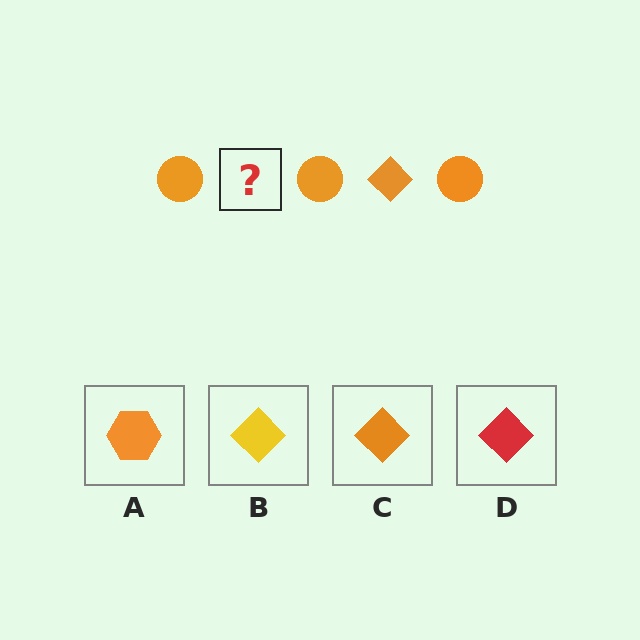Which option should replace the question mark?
Option C.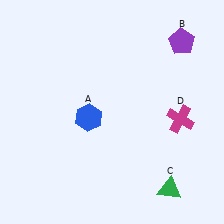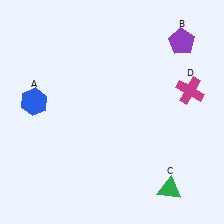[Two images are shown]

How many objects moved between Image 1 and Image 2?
2 objects moved between the two images.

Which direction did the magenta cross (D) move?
The magenta cross (D) moved up.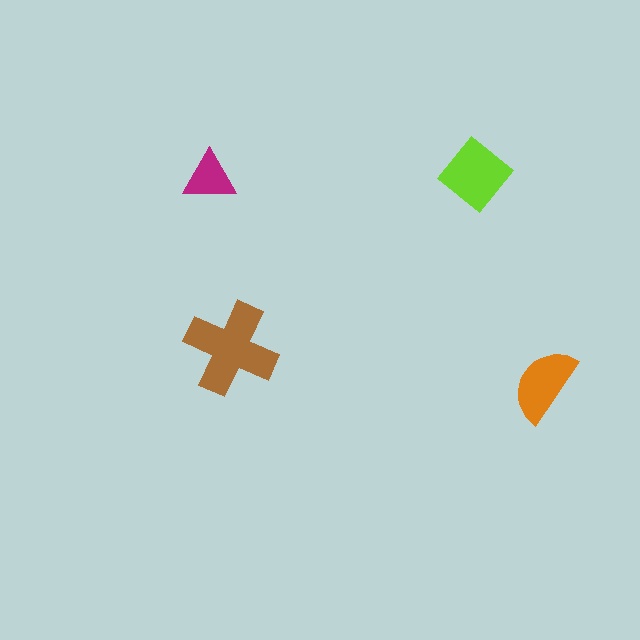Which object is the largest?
The brown cross.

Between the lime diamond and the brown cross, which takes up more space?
The brown cross.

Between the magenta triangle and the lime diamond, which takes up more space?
The lime diamond.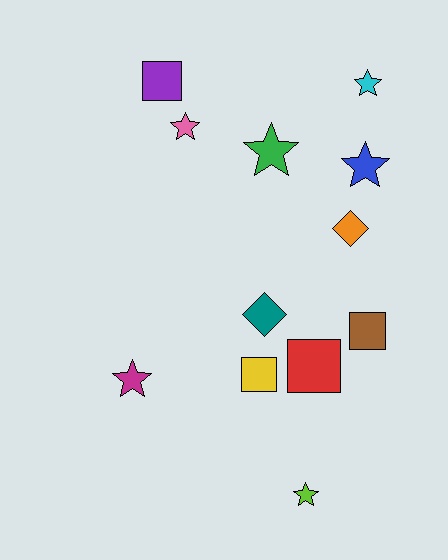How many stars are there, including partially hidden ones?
There are 6 stars.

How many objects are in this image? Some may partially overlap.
There are 12 objects.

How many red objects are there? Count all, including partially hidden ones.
There is 1 red object.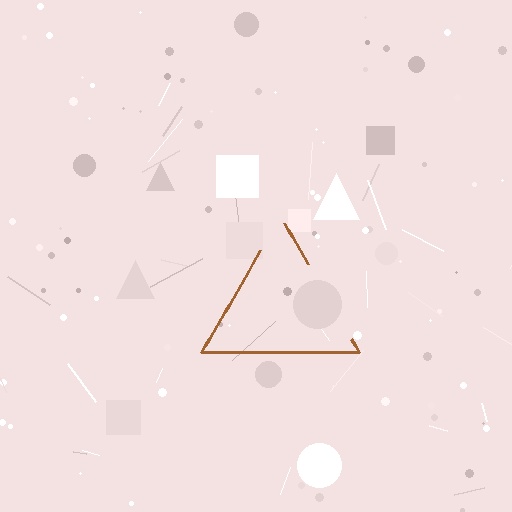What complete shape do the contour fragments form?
The contour fragments form a triangle.